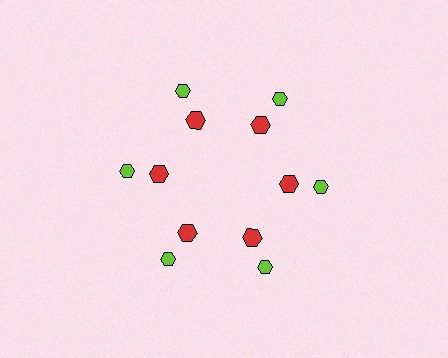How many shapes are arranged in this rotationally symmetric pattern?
There are 12 shapes, arranged in 6 groups of 2.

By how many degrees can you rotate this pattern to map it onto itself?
The pattern maps onto itself every 60 degrees of rotation.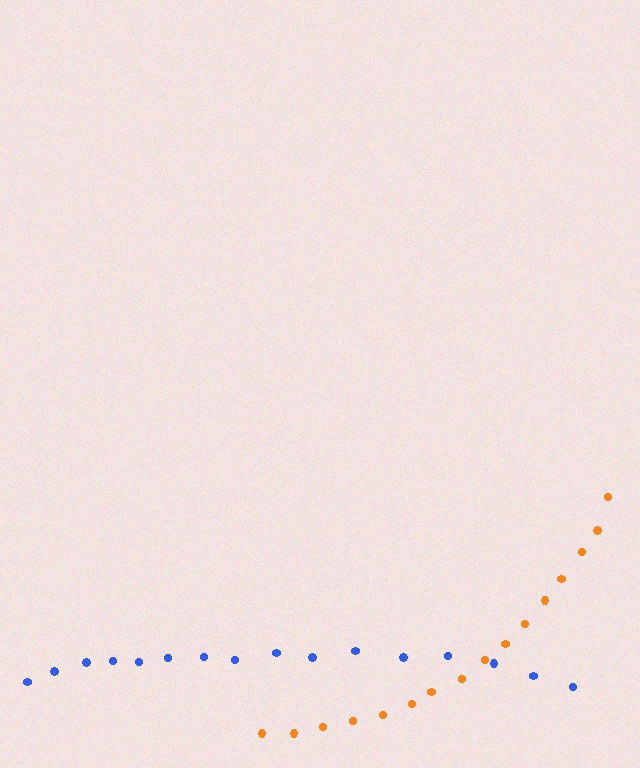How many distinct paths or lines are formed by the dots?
There are 2 distinct paths.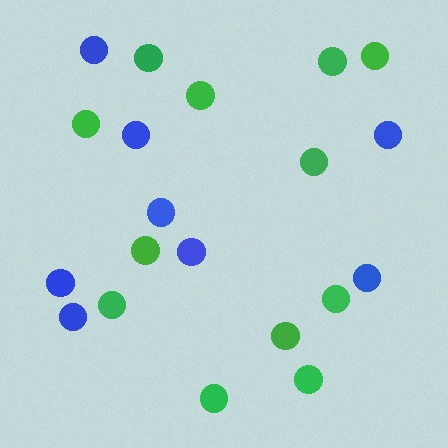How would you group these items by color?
There are 2 groups: one group of green circles (12) and one group of blue circles (8).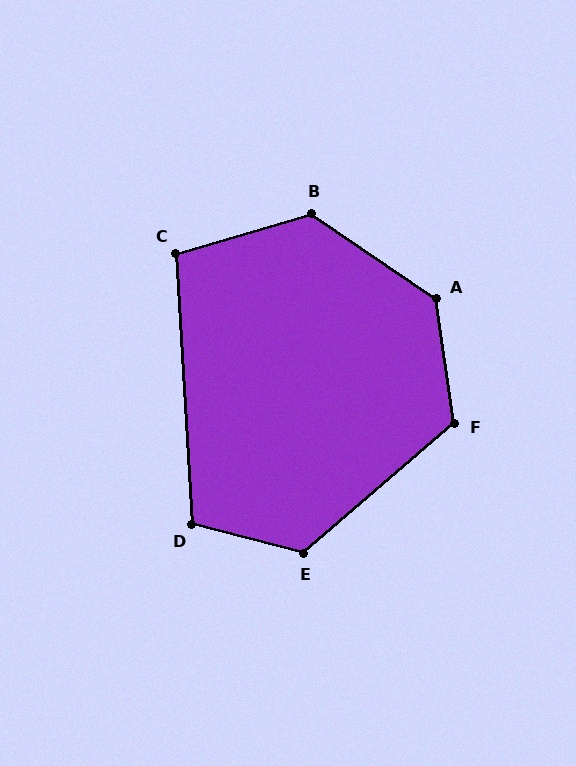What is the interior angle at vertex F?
Approximately 123 degrees (obtuse).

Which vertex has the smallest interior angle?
C, at approximately 103 degrees.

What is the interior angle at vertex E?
Approximately 125 degrees (obtuse).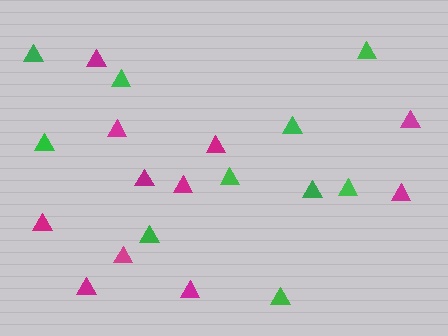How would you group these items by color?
There are 2 groups: one group of green triangles (10) and one group of magenta triangles (11).